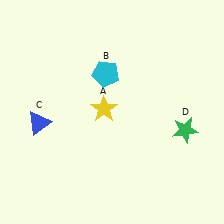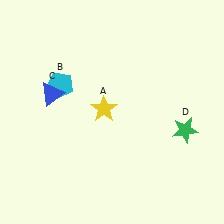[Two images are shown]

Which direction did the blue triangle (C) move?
The blue triangle (C) moved up.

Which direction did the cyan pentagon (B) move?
The cyan pentagon (B) moved left.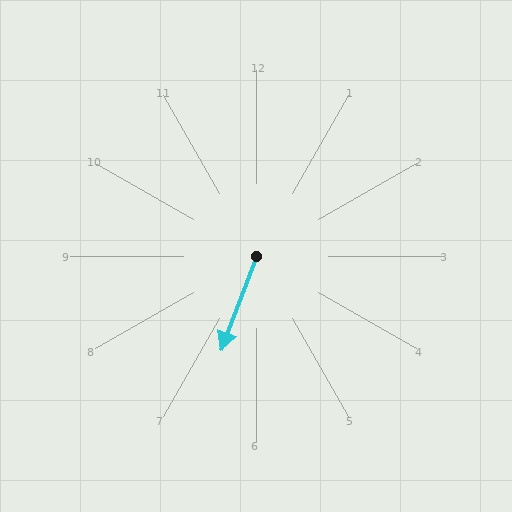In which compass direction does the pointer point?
South.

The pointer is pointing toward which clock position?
Roughly 7 o'clock.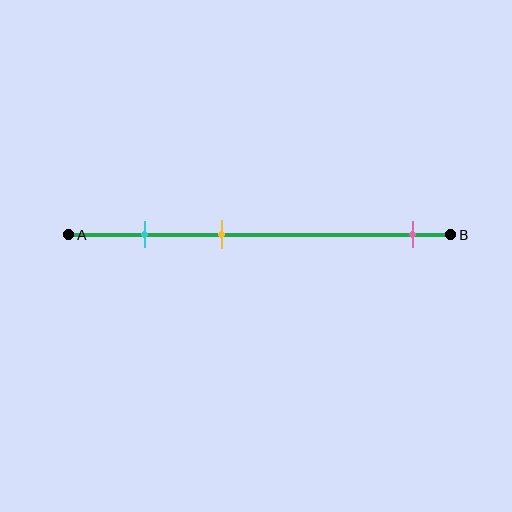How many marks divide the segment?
There are 3 marks dividing the segment.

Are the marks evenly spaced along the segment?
No, the marks are not evenly spaced.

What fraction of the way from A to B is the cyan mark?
The cyan mark is approximately 20% (0.2) of the way from A to B.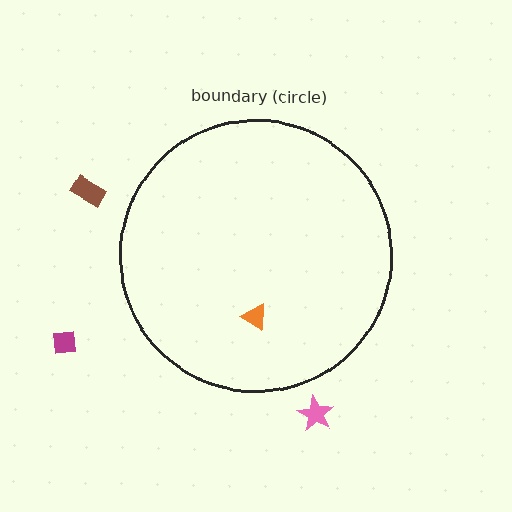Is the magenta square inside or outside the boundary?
Outside.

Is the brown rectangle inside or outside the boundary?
Outside.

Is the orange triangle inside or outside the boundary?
Inside.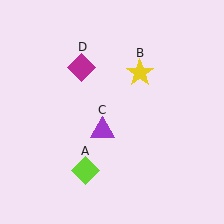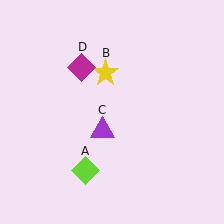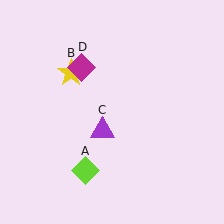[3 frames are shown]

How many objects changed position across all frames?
1 object changed position: yellow star (object B).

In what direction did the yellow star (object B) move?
The yellow star (object B) moved left.